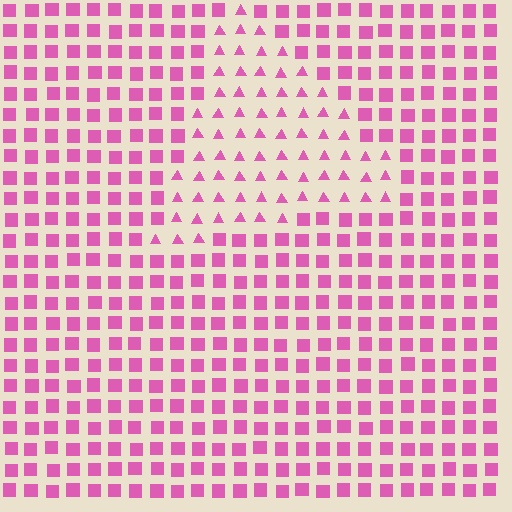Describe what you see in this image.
The image is filled with small pink elements arranged in a uniform grid. A triangle-shaped region contains triangles, while the surrounding area contains squares. The boundary is defined purely by the change in element shape.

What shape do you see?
I see a triangle.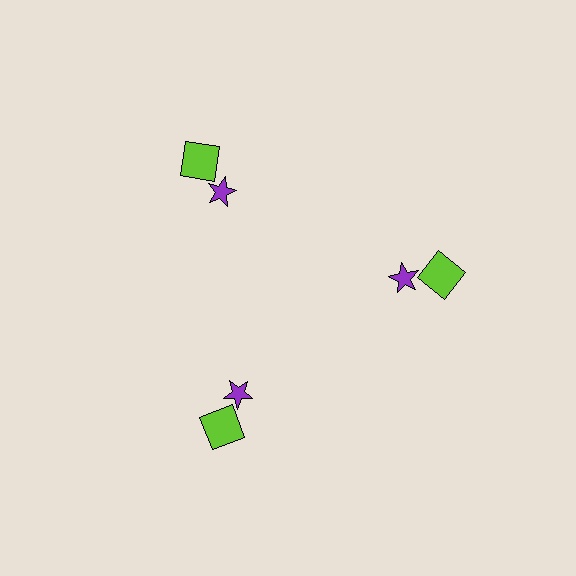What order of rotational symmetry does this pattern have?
This pattern has 3-fold rotational symmetry.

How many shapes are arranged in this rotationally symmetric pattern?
There are 6 shapes, arranged in 3 groups of 2.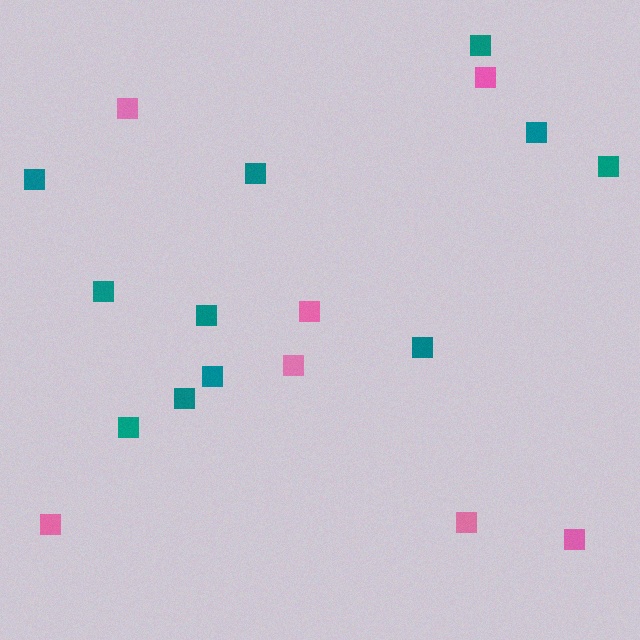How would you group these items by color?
There are 2 groups: one group of pink squares (7) and one group of teal squares (11).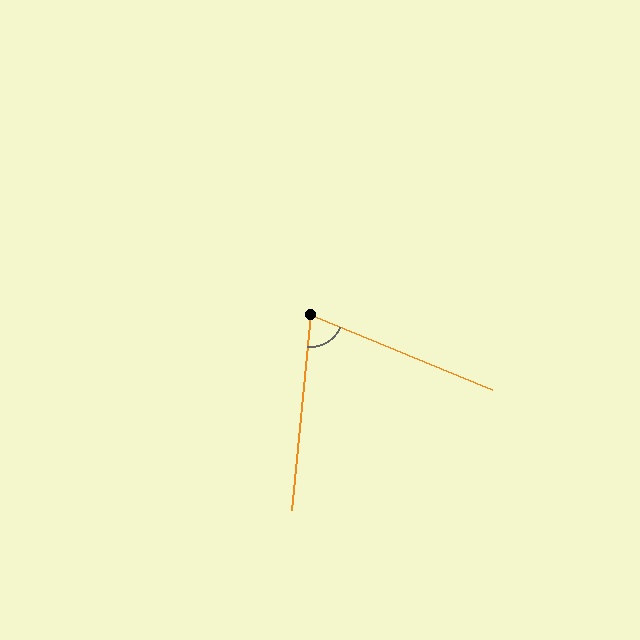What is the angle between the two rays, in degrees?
Approximately 73 degrees.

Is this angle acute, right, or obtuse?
It is acute.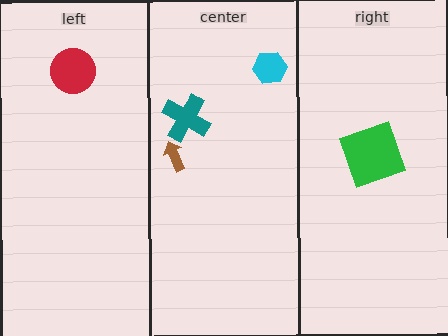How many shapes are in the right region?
1.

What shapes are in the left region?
The red circle.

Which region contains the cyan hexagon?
The center region.